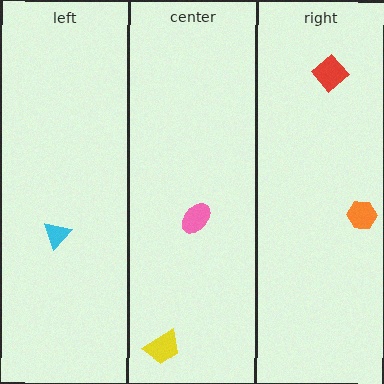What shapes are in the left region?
The cyan triangle.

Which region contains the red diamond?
The right region.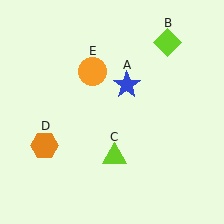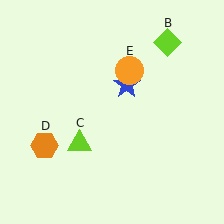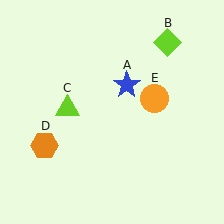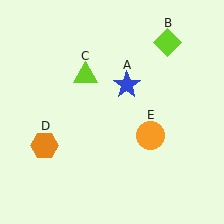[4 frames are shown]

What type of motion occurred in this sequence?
The lime triangle (object C), orange circle (object E) rotated clockwise around the center of the scene.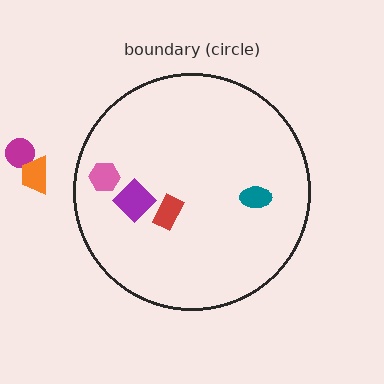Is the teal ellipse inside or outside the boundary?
Inside.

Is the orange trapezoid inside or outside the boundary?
Outside.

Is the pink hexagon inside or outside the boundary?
Inside.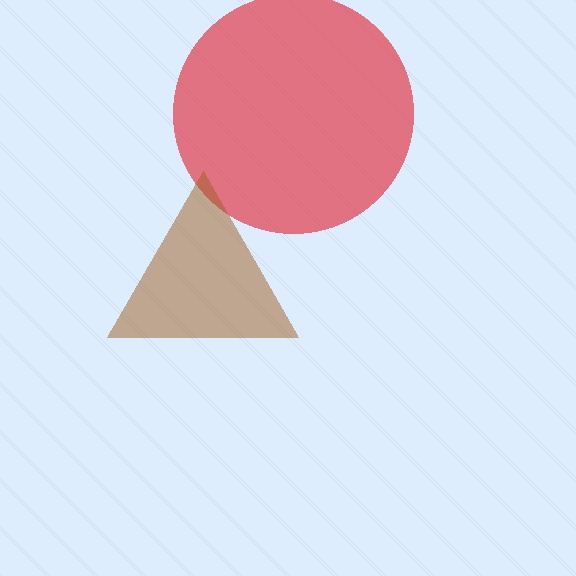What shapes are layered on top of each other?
The layered shapes are: a red circle, a brown triangle.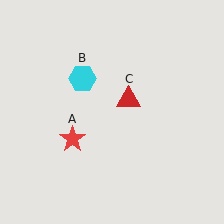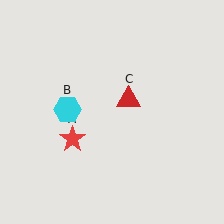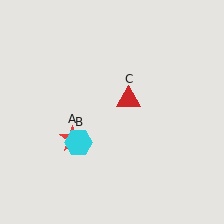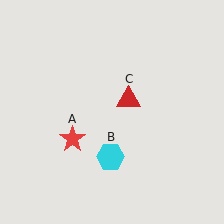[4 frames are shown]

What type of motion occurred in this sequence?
The cyan hexagon (object B) rotated counterclockwise around the center of the scene.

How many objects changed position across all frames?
1 object changed position: cyan hexagon (object B).